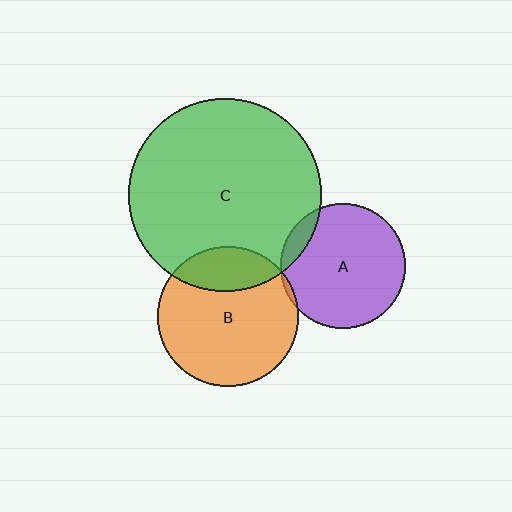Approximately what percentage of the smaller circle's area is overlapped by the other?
Approximately 25%.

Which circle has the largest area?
Circle C (green).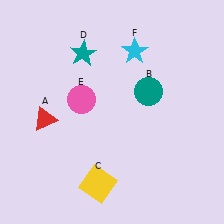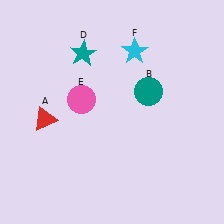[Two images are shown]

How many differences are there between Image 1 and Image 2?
There is 1 difference between the two images.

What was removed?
The yellow square (C) was removed in Image 2.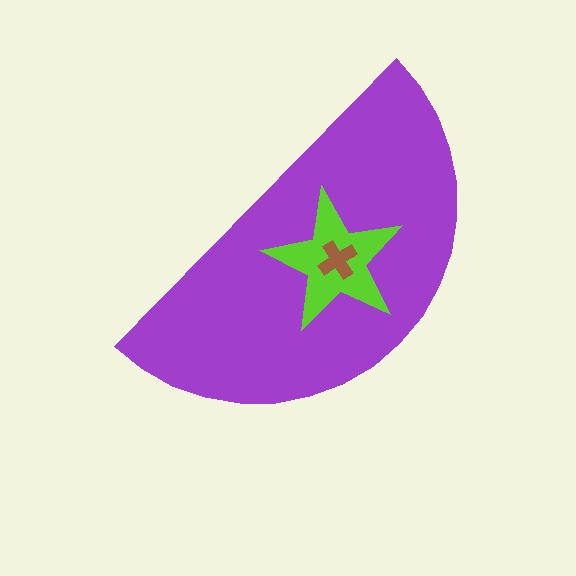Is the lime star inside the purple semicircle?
Yes.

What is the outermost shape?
The purple semicircle.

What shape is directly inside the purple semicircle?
The lime star.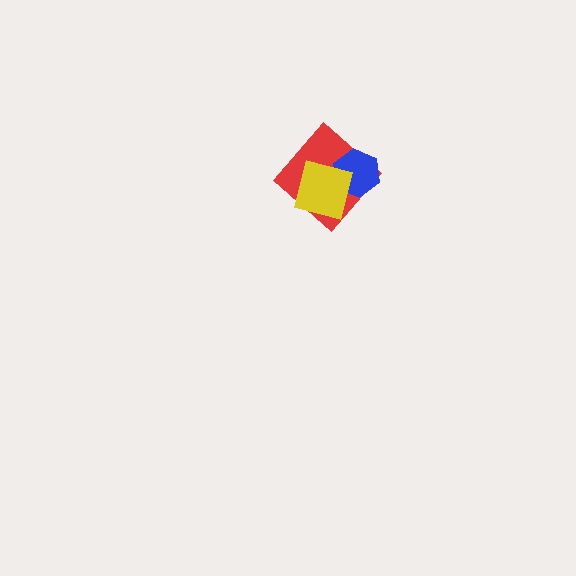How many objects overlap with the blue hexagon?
2 objects overlap with the blue hexagon.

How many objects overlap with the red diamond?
2 objects overlap with the red diamond.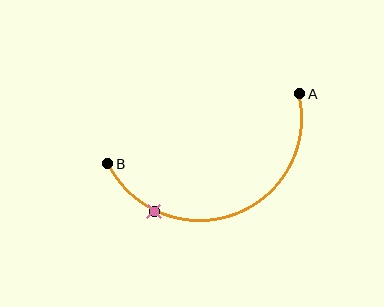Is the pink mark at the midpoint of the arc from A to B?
No. The pink mark lies on the arc but is closer to endpoint B. The arc midpoint would be at the point on the curve equidistant along the arc from both A and B.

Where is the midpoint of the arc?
The arc midpoint is the point on the curve farthest from the straight line joining A and B. It sits below that line.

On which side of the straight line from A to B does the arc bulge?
The arc bulges below the straight line connecting A and B.